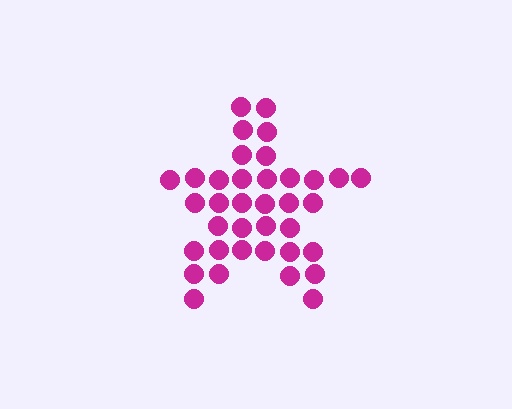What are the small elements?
The small elements are circles.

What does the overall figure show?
The overall figure shows a star.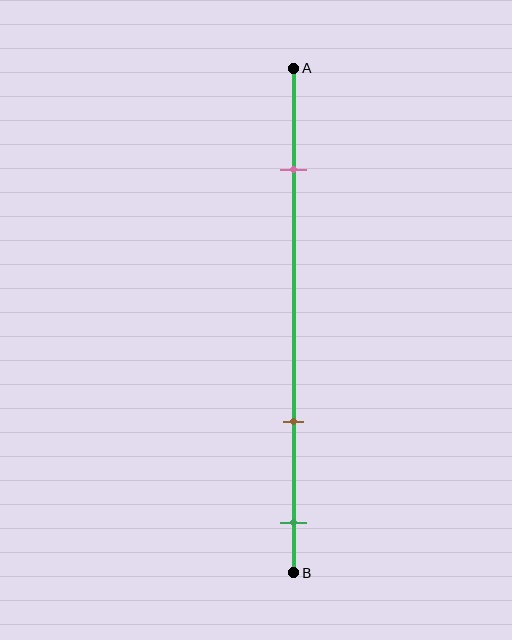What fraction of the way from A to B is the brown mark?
The brown mark is approximately 70% (0.7) of the way from A to B.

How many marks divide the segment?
There are 3 marks dividing the segment.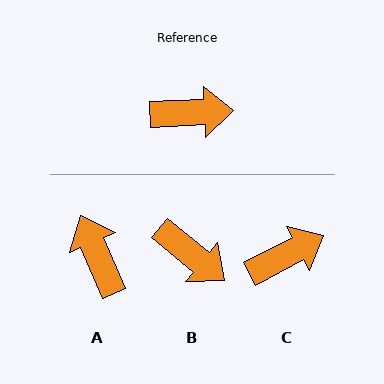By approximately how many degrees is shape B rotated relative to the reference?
Approximately 42 degrees clockwise.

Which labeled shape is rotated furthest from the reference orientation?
A, about 110 degrees away.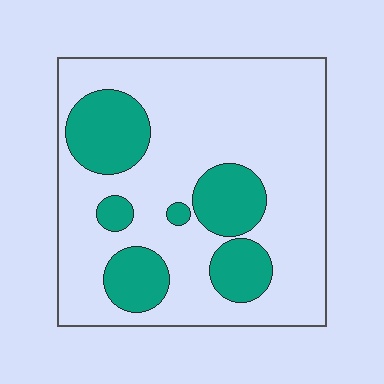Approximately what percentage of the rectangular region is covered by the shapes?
Approximately 25%.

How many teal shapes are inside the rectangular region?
6.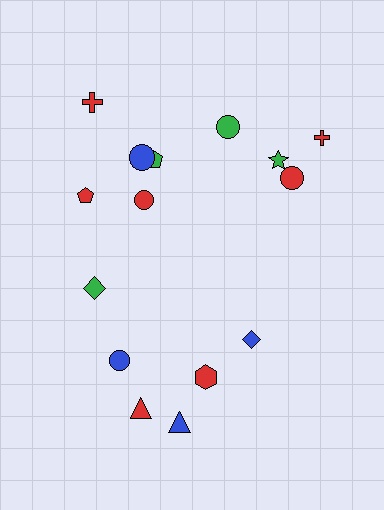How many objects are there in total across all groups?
There are 15 objects.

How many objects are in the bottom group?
There are 5 objects.